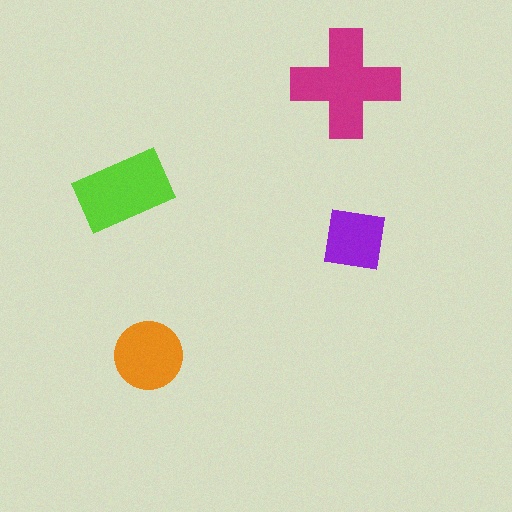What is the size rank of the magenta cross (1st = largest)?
1st.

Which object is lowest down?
The orange circle is bottommost.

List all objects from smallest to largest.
The purple square, the orange circle, the lime rectangle, the magenta cross.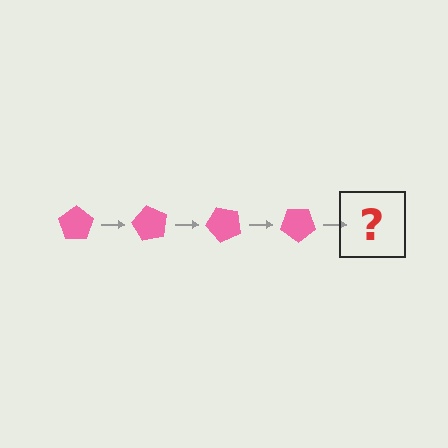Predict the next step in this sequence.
The next step is a pink pentagon rotated 240 degrees.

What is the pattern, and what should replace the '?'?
The pattern is that the pentagon rotates 60 degrees each step. The '?' should be a pink pentagon rotated 240 degrees.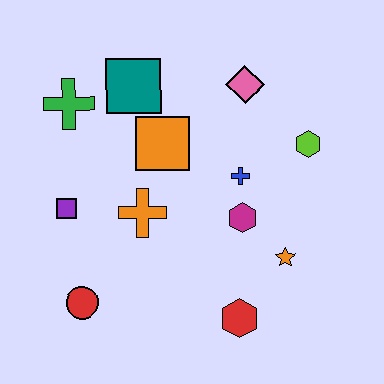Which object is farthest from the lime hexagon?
The red circle is farthest from the lime hexagon.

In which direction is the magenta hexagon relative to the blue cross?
The magenta hexagon is below the blue cross.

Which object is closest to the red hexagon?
The orange star is closest to the red hexagon.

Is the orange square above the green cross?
No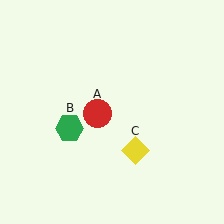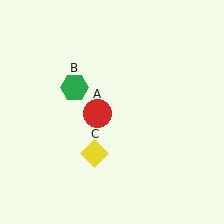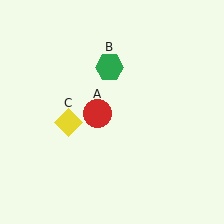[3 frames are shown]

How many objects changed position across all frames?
2 objects changed position: green hexagon (object B), yellow diamond (object C).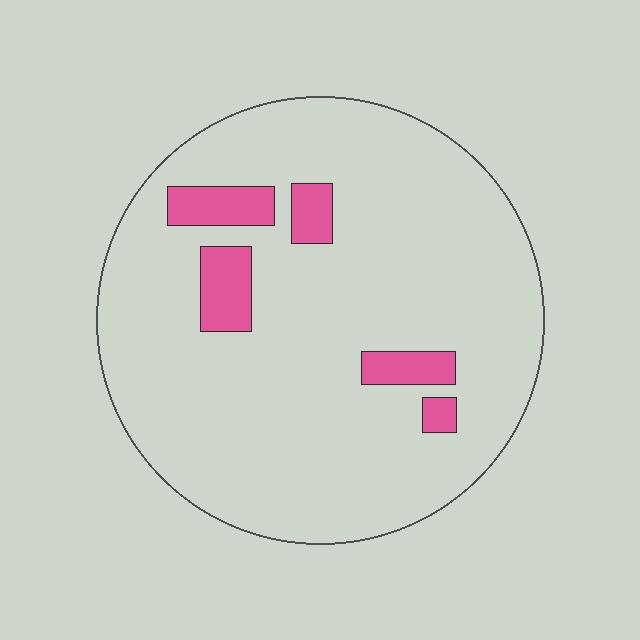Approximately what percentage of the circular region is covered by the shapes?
Approximately 10%.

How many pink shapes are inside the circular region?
5.